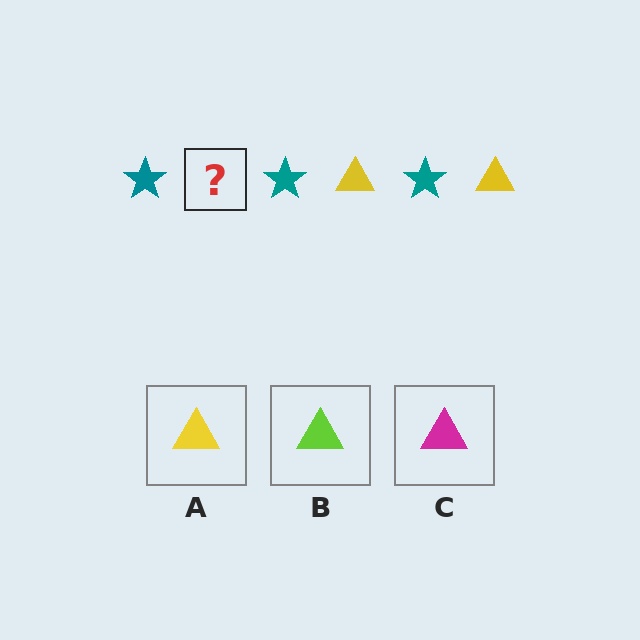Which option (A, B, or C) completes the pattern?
A.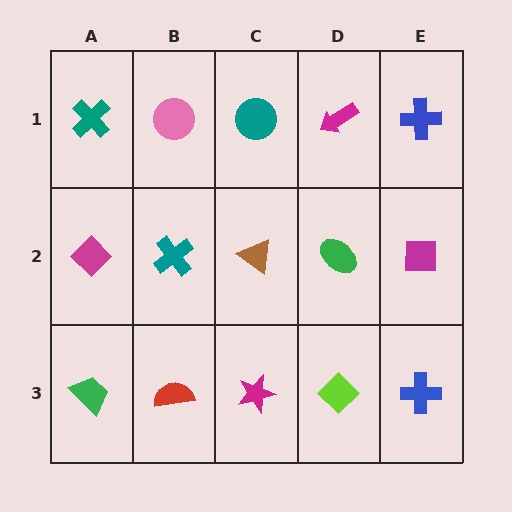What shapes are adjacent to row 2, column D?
A magenta arrow (row 1, column D), a lime diamond (row 3, column D), a brown triangle (row 2, column C), a magenta square (row 2, column E).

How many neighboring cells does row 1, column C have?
3.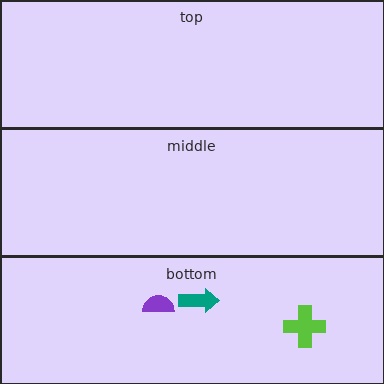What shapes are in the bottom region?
The purple semicircle, the teal arrow, the lime cross.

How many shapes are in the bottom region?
3.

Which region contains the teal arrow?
The bottom region.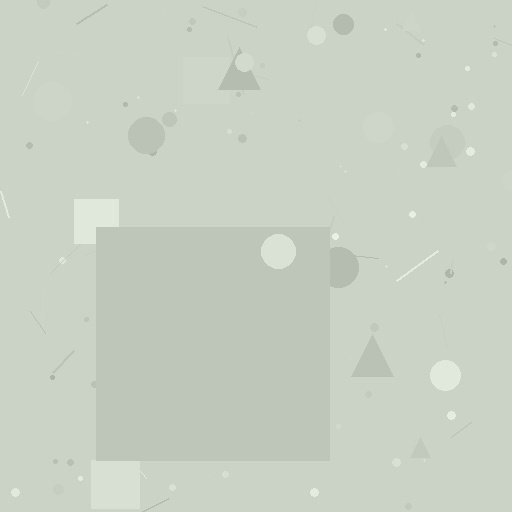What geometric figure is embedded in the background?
A square is embedded in the background.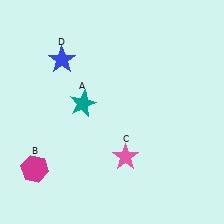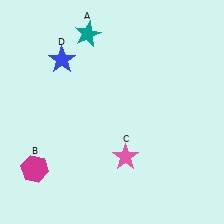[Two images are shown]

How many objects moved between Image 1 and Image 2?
1 object moved between the two images.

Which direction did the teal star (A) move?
The teal star (A) moved up.